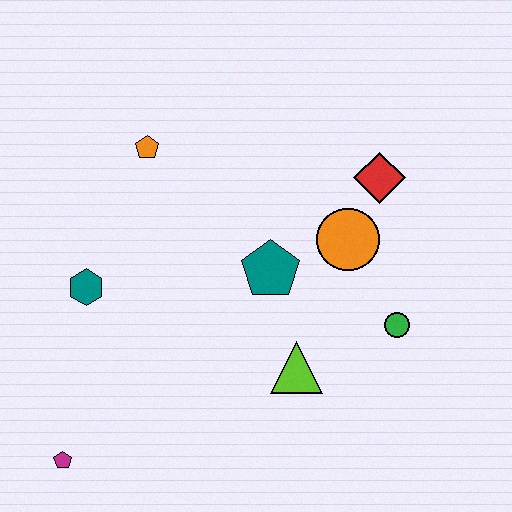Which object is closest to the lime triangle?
The teal pentagon is closest to the lime triangle.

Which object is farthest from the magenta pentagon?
The red diamond is farthest from the magenta pentagon.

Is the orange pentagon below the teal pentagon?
No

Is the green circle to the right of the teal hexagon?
Yes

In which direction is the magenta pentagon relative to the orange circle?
The magenta pentagon is to the left of the orange circle.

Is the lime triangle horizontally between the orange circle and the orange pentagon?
Yes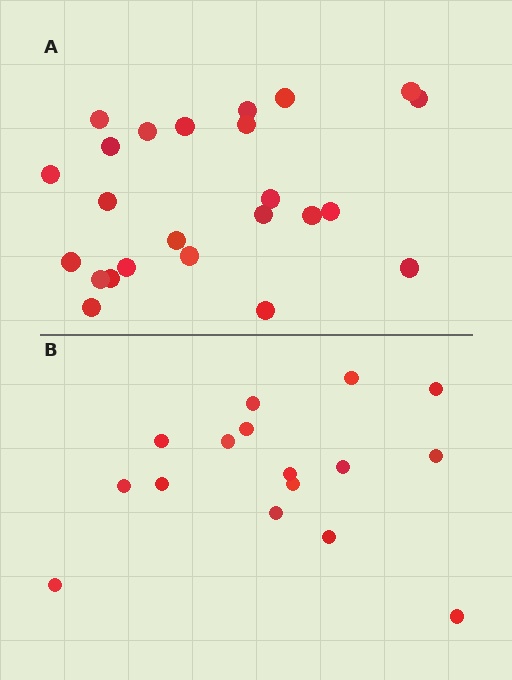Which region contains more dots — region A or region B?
Region A (the top region) has more dots.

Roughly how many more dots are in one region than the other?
Region A has roughly 8 or so more dots than region B.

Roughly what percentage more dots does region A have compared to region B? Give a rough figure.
About 50% more.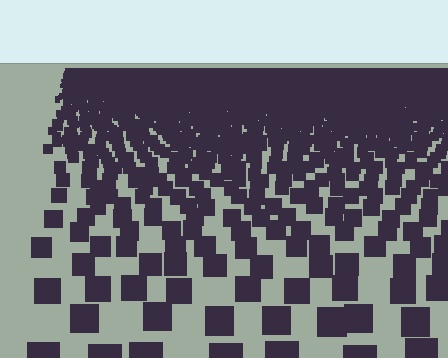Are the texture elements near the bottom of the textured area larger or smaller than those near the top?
Larger. Near the bottom, elements are closer to the viewer and appear at a bigger on-screen size.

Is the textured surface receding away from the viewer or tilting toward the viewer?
The surface is receding away from the viewer. Texture elements get smaller and denser toward the top.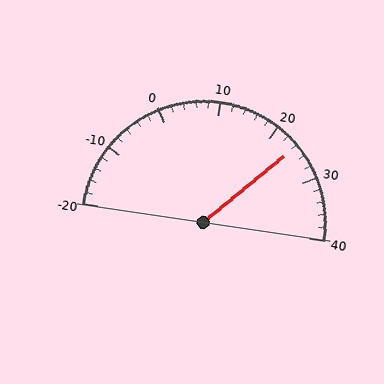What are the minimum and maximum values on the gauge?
The gauge ranges from -20 to 40.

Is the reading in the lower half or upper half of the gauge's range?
The reading is in the upper half of the range (-20 to 40).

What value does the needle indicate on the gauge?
The needle indicates approximately 24.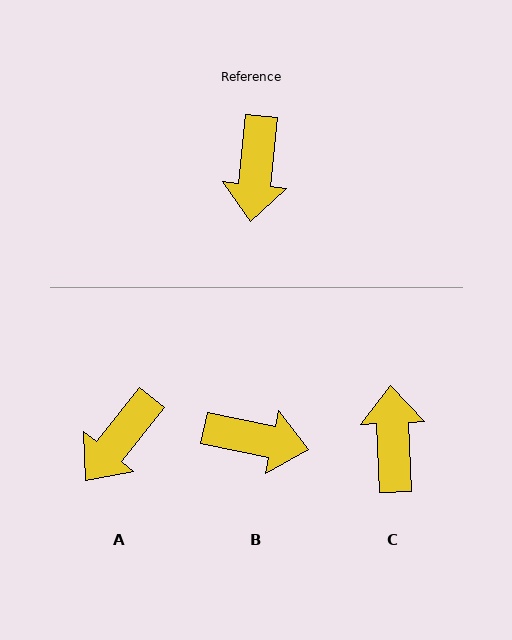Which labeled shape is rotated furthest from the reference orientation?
C, about 172 degrees away.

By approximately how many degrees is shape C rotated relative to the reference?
Approximately 172 degrees clockwise.